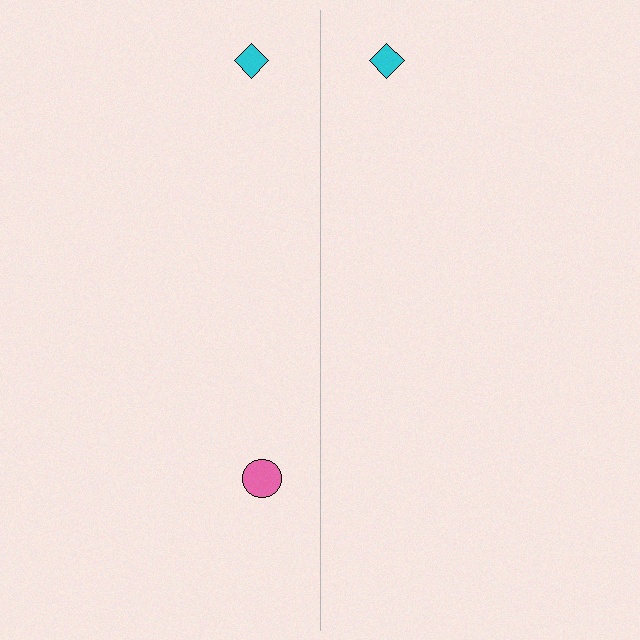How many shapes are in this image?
There are 3 shapes in this image.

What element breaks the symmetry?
A pink circle is missing from the right side.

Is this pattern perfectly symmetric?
No, the pattern is not perfectly symmetric. A pink circle is missing from the right side.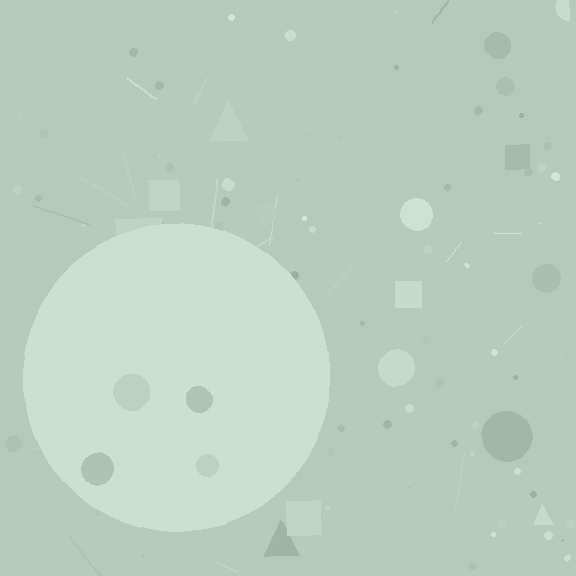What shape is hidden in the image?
A circle is hidden in the image.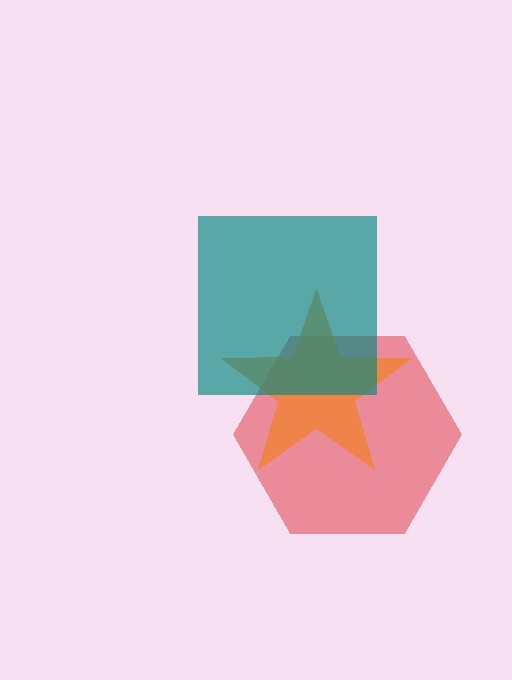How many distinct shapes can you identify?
There are 3 distinct shapes: a red hexagon, an orange star, a teal square.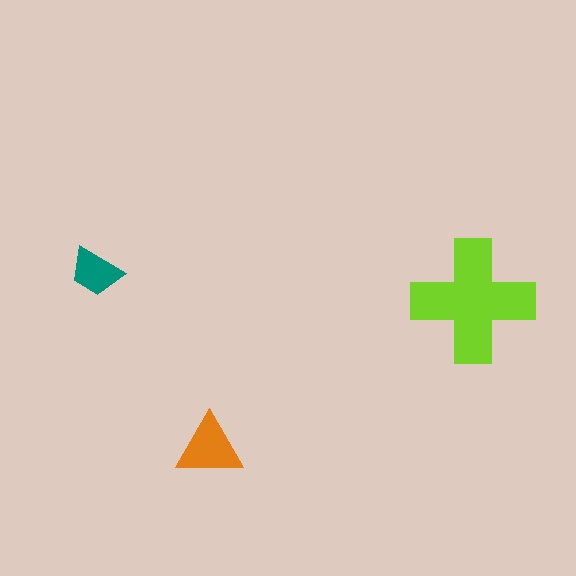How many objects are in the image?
There are 3 objects in the image.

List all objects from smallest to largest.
The teal trapezoid, the orange triangle, the lime cross.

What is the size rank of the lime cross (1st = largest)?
1st.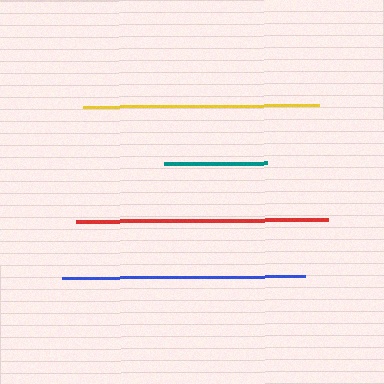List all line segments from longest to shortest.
From longest to shortest: red, blue, yellow, teal.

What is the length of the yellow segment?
The yellow segment is approximately 236 pixels long.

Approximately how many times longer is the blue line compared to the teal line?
The blue line is approximately 2.4 times the length of the teal line.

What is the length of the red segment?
The red segment is approximately 252 pixels long.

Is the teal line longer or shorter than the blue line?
The blue line is longer than the teal line.